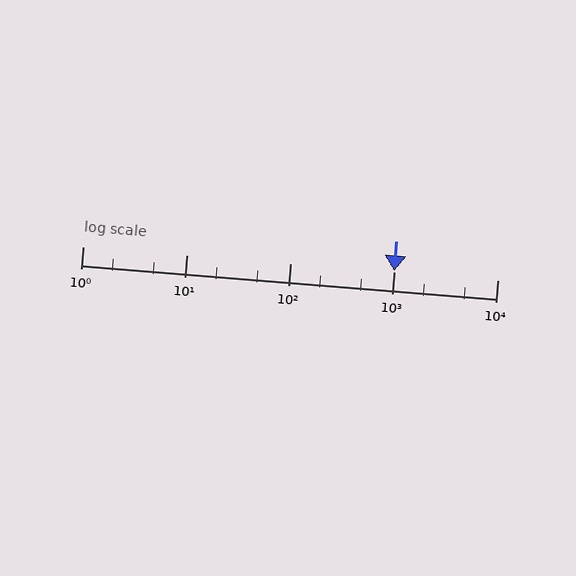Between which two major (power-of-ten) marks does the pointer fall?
The pointer is between 1000 and 10000.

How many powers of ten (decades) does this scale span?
The scale spans 4 decades, from 1 to 10000.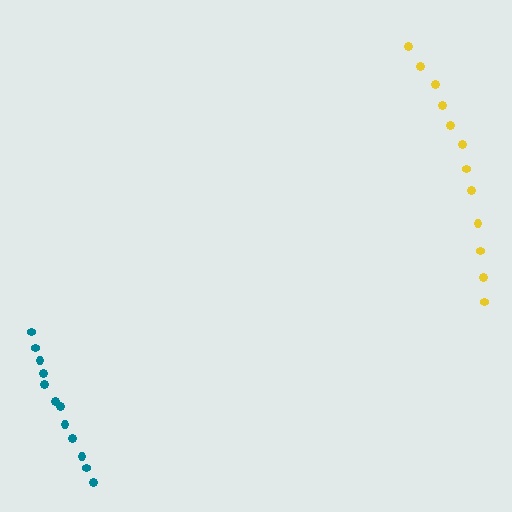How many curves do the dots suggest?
There are 2 distinct paths.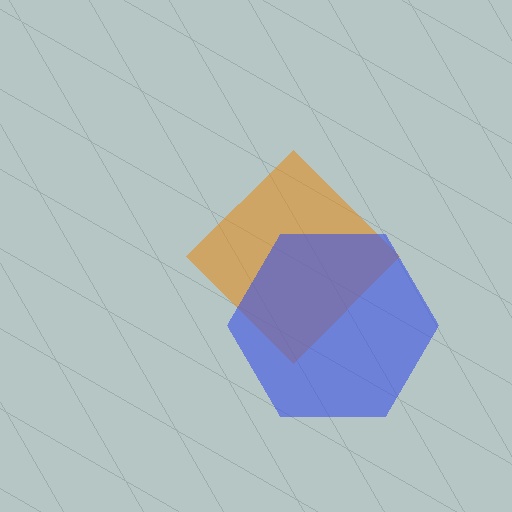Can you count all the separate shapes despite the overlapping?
Yes, there are 2 separate shapes.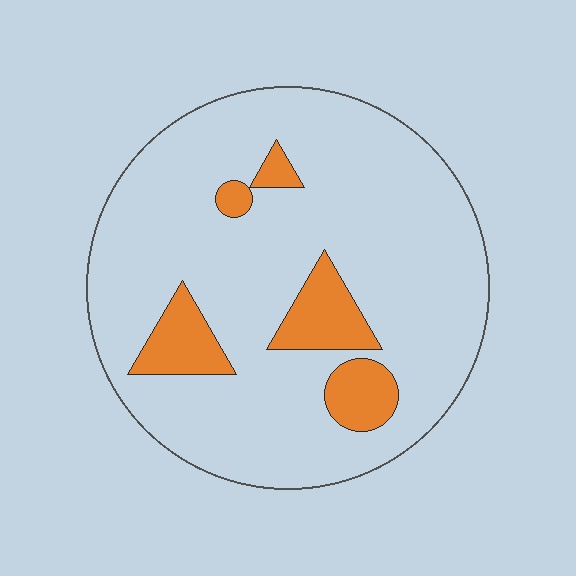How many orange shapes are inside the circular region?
5.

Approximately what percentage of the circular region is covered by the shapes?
Approximately 15%.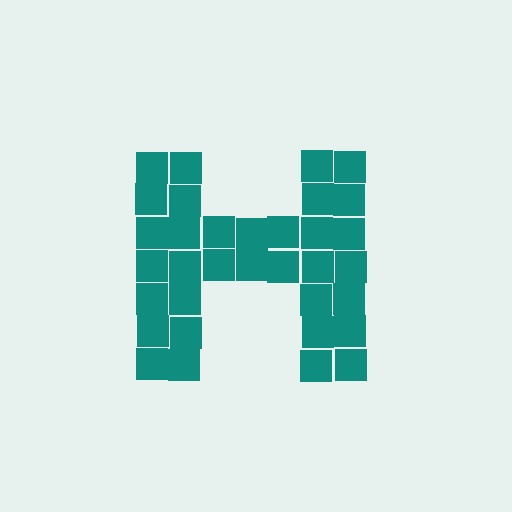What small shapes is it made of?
It is made of small squares.